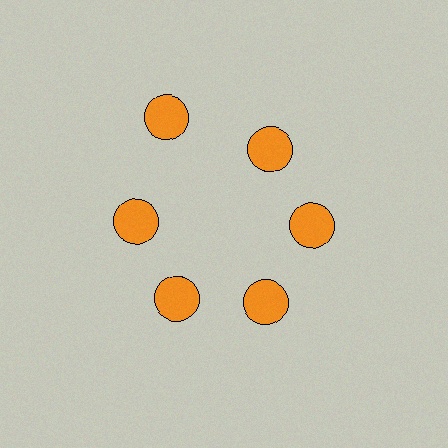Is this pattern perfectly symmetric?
No. The 6 orange circles are arranged in a ring, but one element near the 11 o'clock position is pushed outward from the center, breaking the 6-fold rotational symmetry.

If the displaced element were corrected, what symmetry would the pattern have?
It would have 6-fold rotational symmetry — the pattern would map onto itself every 60 degrees.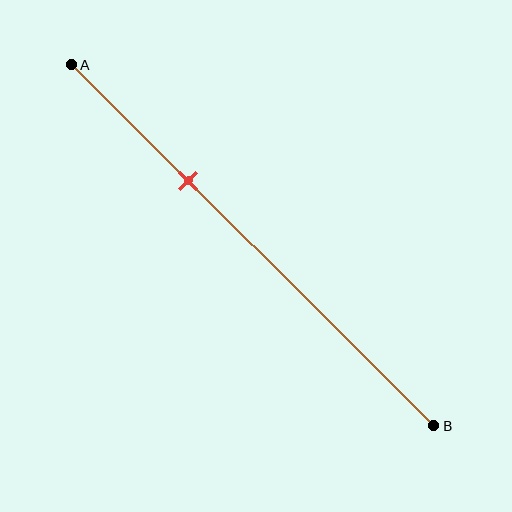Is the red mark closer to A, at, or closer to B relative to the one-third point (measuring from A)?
The red mark is approximately at the one-third point of segment AB.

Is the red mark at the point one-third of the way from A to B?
Yes, the mark is approximately at the one-third point.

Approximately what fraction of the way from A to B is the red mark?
The red mark is approximately 30% of the way from A to B.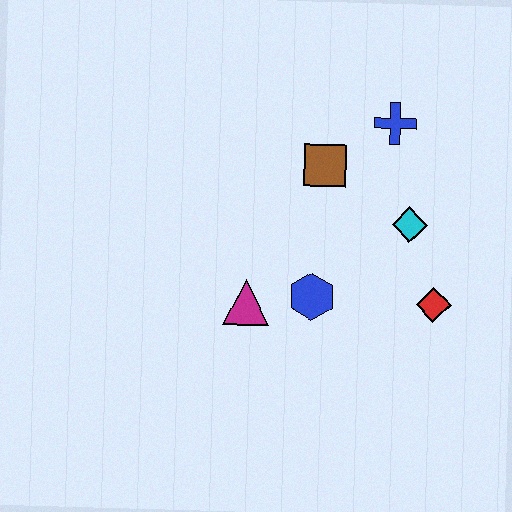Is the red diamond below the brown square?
Yes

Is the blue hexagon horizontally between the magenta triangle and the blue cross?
Yes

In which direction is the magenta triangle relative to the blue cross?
The magenta triangle is below the blue cross.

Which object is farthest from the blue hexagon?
The blue cross is farthest from the blue hexagon.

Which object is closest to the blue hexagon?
The magenta triangle is closest to the blue hexagon.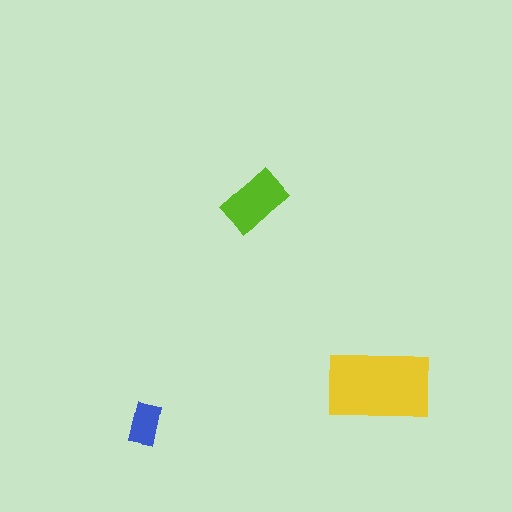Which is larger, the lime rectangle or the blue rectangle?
The lime one.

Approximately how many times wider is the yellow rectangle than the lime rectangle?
About 1.5 times wider.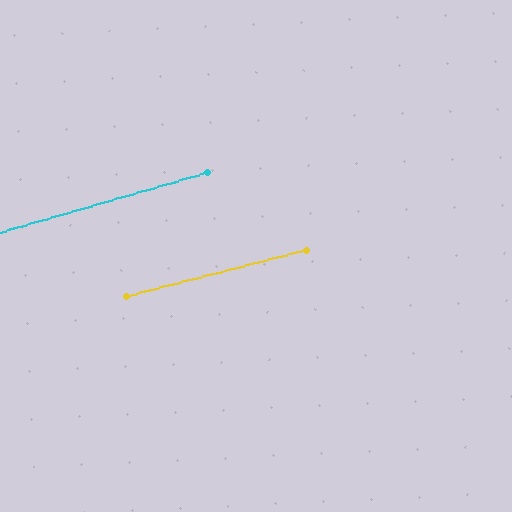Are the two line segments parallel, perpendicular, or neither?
Parallel — their directions differ by only 1.6°.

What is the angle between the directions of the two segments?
Approximately 2 degrees.